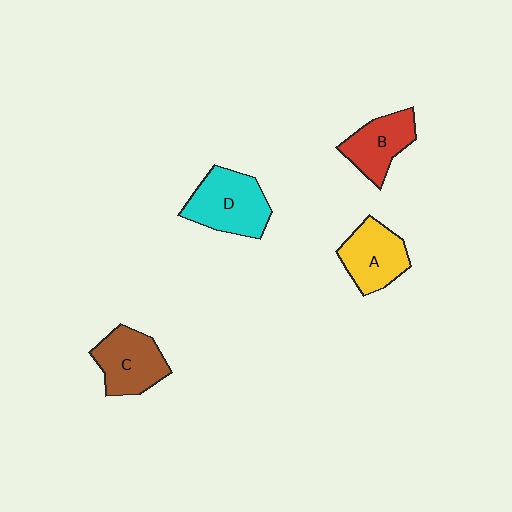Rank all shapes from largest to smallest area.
From largest to smallest: D (cyan), C (brown), A (yellow), B (red).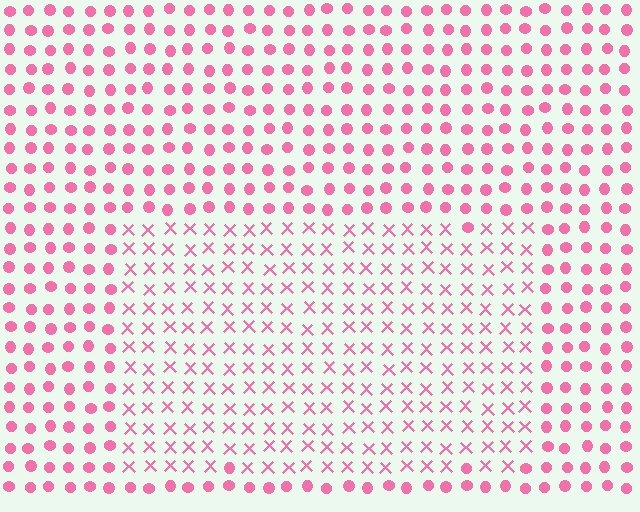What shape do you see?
I see a rectangle.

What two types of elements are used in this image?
The image uses X marks inside the rectangle region and circles outside it.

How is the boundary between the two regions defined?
The boundary is defined by a change in element shape: X marks inside vs. circles outside. All elements share the same color and spacing.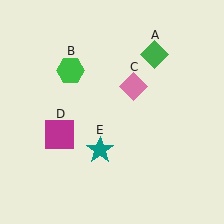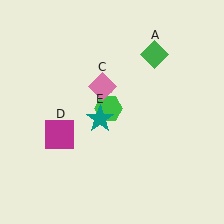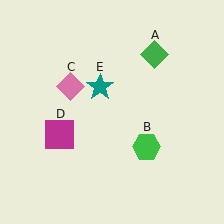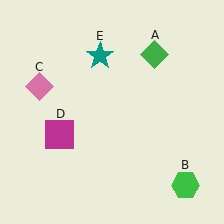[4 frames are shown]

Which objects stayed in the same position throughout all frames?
Green diamond (object A) and magenta square (object D) remained stationary.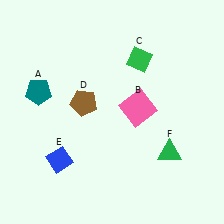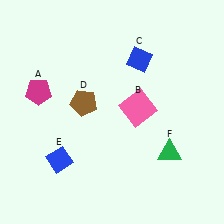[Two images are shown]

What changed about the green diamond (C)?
In Image 1, C is green. In Image 2, it changed to blue.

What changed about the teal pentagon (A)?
In Image 1, A is teal. In Image 2, it changed to magenta.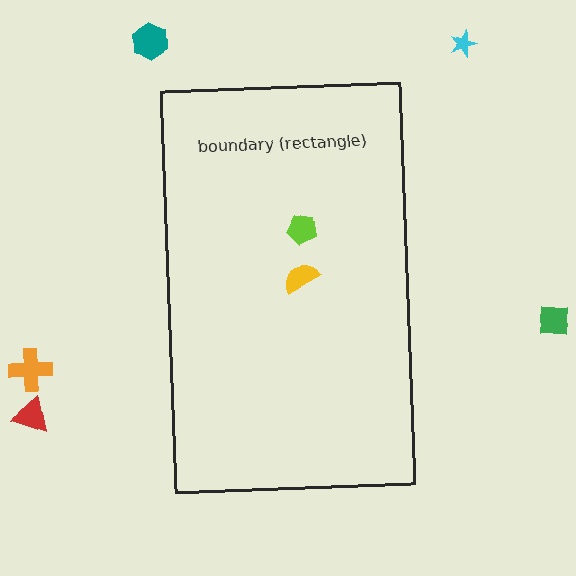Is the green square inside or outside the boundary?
Outside.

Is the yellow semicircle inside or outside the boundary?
Inside.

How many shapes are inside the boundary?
2 inside, 5 outside.